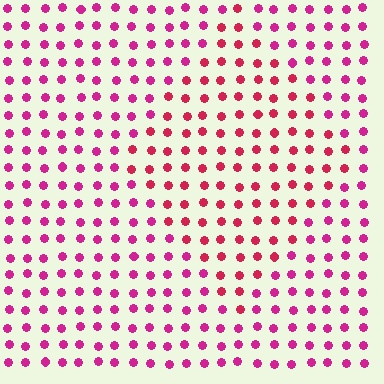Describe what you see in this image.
The image is filled with small magenta elements in a uniform arrangement. A diamond-shaped region is visible where the elements are tinted to a slightly different hue, forming a subtle color boundary.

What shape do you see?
I see a diamond.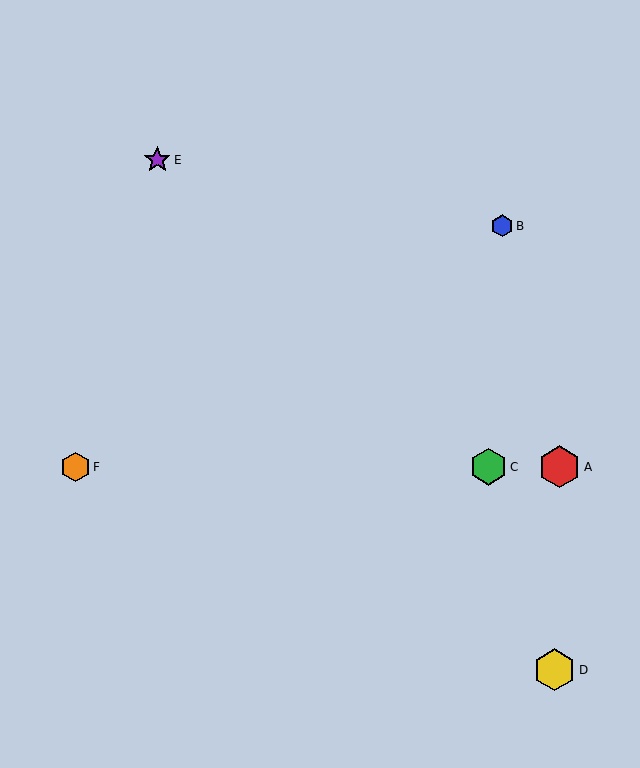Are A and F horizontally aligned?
Yes, both are at y≈467.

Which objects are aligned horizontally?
Objects A, C, F are aligned horizontally.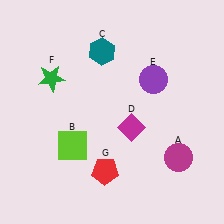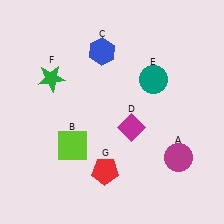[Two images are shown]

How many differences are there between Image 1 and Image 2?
There are 2 differences between the two images.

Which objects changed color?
C changed from teal to blue. E changed from purple to teal.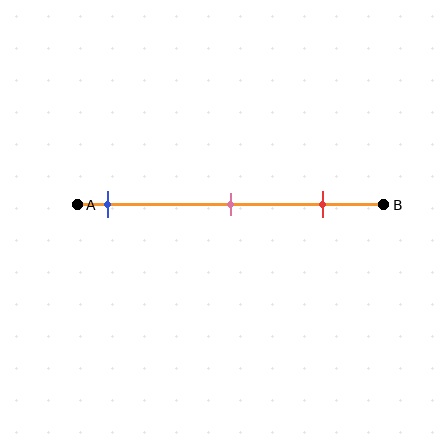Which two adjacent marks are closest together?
The pink and red marks are the closest adjacent pair.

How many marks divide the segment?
There are 3 marks dividing the segment.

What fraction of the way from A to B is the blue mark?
The blue mark is approximately 10% (0.1) of the way from A to B.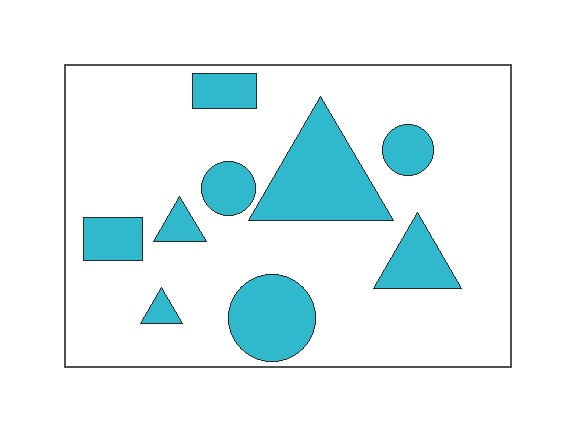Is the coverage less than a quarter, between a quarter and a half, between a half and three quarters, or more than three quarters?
Less than a quarter.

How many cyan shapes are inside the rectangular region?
9.